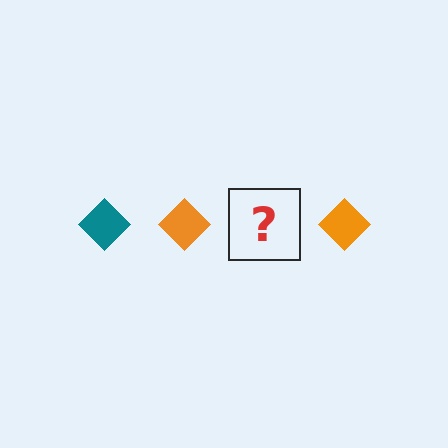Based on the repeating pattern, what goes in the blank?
The blank should be a teal diamond.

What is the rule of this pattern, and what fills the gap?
The rule is that the pattern cycles through teal, orange diamonds. The gap should be filled with a teal diamond.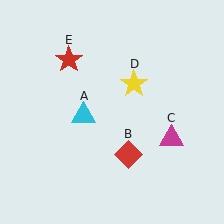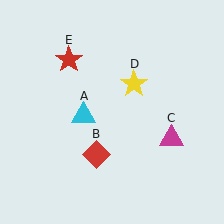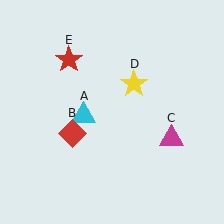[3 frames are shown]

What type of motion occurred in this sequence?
The red diamond (object B) rotated clockwise around the center of the scene.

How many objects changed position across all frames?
1 object changed position: red diamond (object B).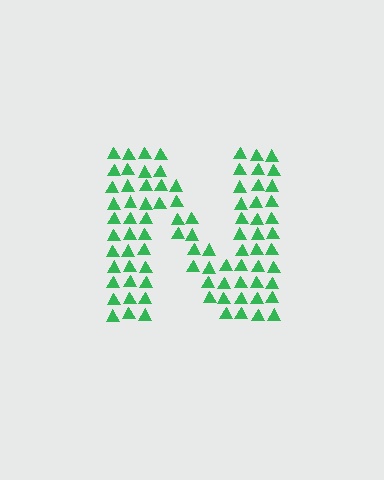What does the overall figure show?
The overall figure shows the letter N.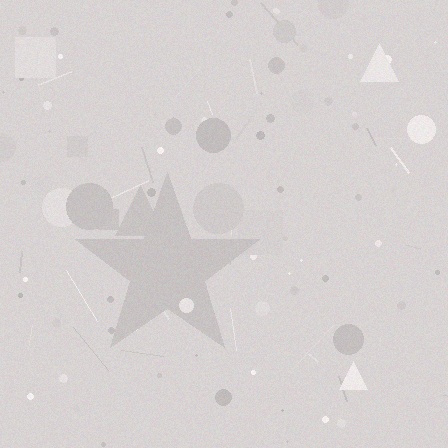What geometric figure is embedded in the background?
A star is embedded in the background.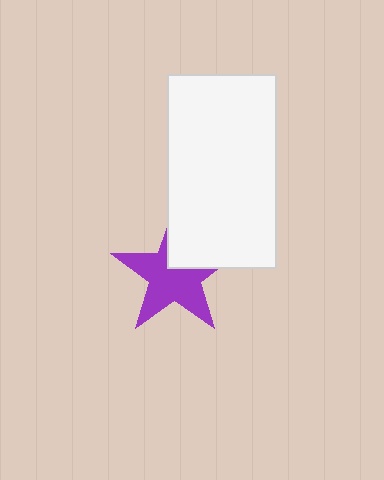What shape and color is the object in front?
The object in front is a white rectangle.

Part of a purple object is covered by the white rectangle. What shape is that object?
It is a star.